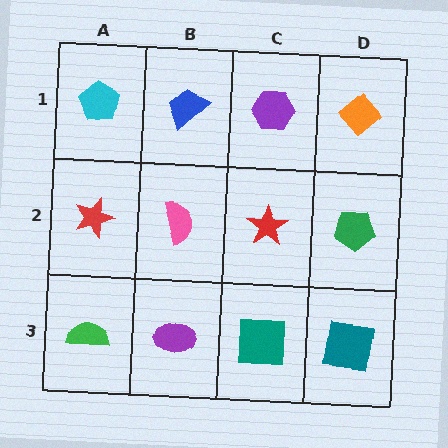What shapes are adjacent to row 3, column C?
A red star (row 2, column C), a purple ellipse (row 3, column B), a teal square (row 3, column D).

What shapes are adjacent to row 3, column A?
A red star (row 2, column A), a purple ellipse (row 3, column B).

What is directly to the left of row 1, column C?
A blue trapezoid.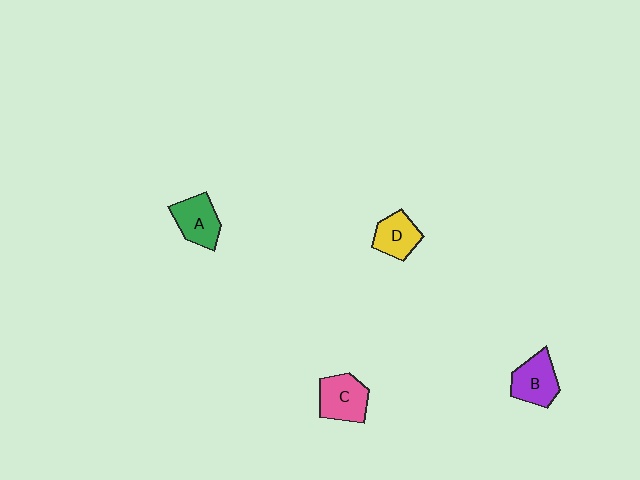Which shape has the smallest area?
Shape D (yellow).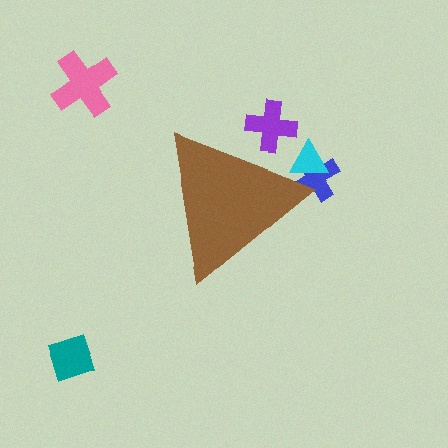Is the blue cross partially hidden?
Yes, the blue cross is partially hidden behind the brown triangle.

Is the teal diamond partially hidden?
No, the teal diamond is fully visible.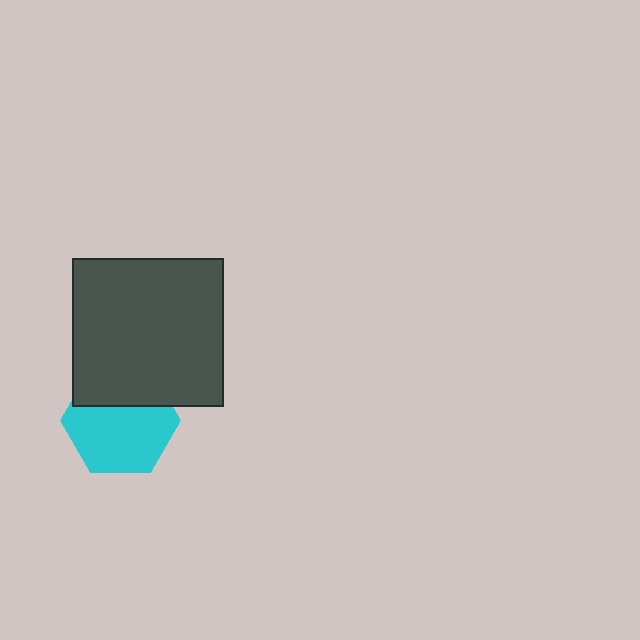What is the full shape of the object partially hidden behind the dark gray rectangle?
The partially hidden object is a cyan hexagon.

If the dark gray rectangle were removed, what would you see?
You would see the complete cyan hexagon.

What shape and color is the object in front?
The object in front is a dark gray rectangle.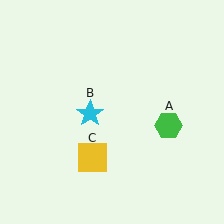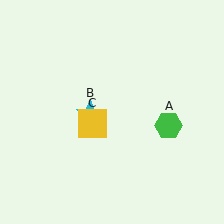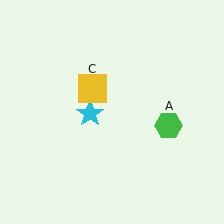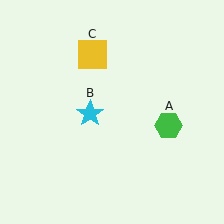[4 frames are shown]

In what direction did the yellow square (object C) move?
The yellow square (object C) moved up.